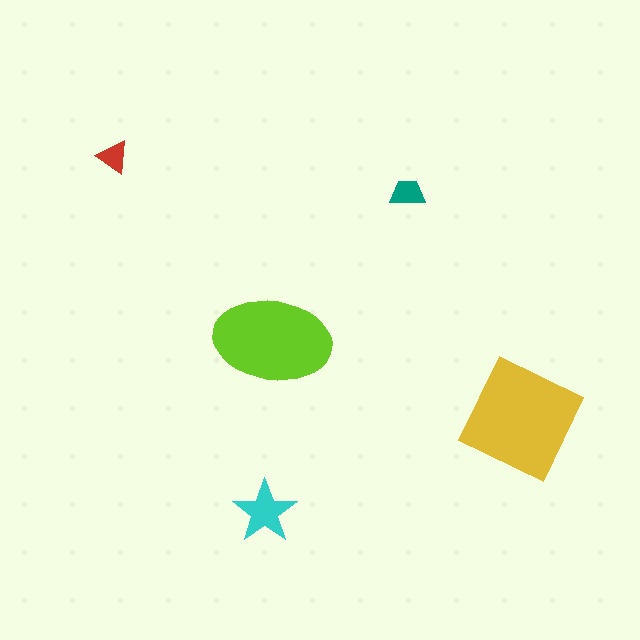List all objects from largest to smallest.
The yellow square, the lime ellipse, the cyan star, the teal trapezoid, the red triangle.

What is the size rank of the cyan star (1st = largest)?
3rd.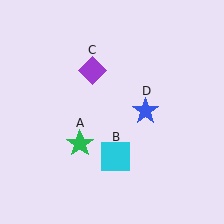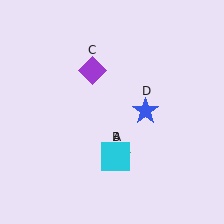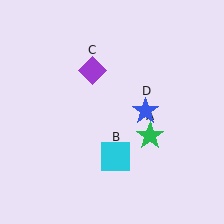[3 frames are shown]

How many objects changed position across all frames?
1 object changed position: green star (object A).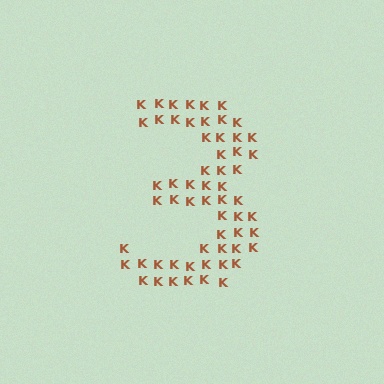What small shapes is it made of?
It is made of small letter K's.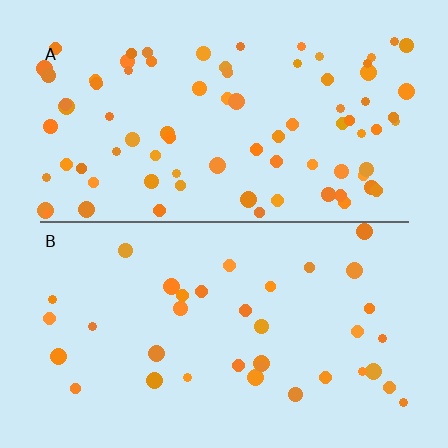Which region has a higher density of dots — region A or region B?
A (the top).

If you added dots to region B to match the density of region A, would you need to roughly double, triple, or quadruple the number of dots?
Approximately double.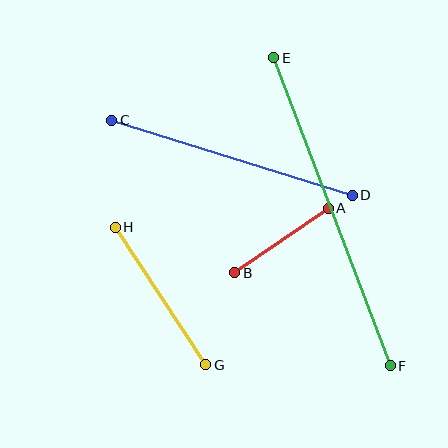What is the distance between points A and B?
The distance is approximately 113 pixels.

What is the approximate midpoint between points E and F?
The midpoint is at approximately (332, 212) pixels.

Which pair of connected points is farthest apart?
Points E and F are farthest apart.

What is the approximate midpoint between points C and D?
The midpoint is at approximately (232, 158) pixels.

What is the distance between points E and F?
The distance is approximately 329 pixels.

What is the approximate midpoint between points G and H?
The midpoint is at approximately (160, 296) pixels.